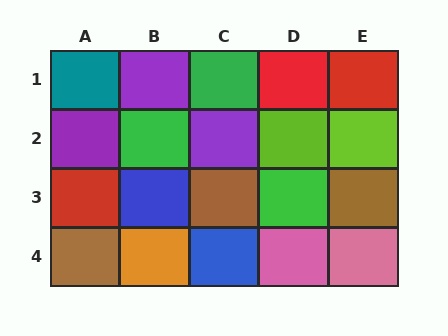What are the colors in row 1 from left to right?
Teal, purple, green, red, red.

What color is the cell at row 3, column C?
Brown.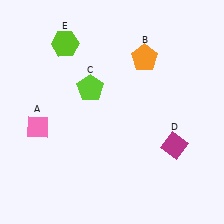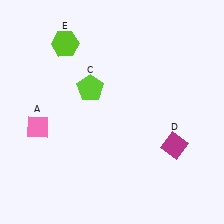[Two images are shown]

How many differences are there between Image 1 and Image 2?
There is 1 difference between the two images.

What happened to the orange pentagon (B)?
The orange pentagon (B) was removed in Image 2. It was in the top-right area of Image 1.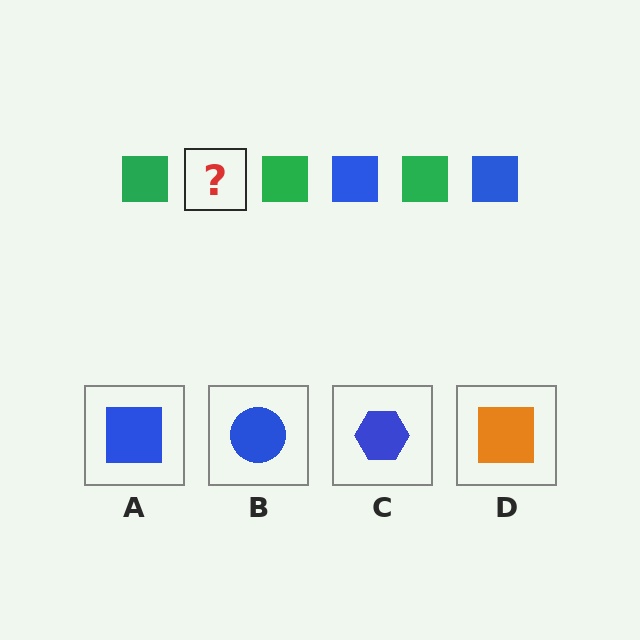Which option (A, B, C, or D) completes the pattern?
A.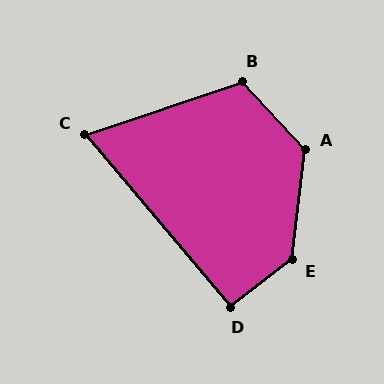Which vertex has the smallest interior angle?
C, at approximately 68 degrees.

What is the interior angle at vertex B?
Approximately 114 degrees (obtuse).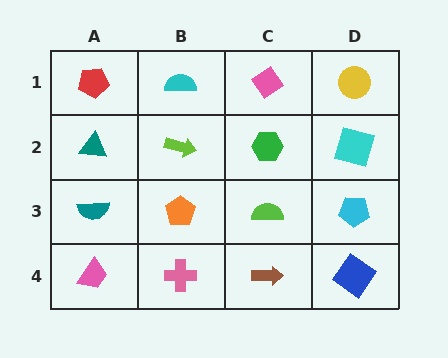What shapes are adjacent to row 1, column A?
A teal triangle (row 2, column A), a cyan semicircle (row 1, column B).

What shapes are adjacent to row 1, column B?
A lime arrow (row 2, column B), a red pentagon (row 1, column A), a pink diamond (row 1, column C).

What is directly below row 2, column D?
A cyan pentagon.